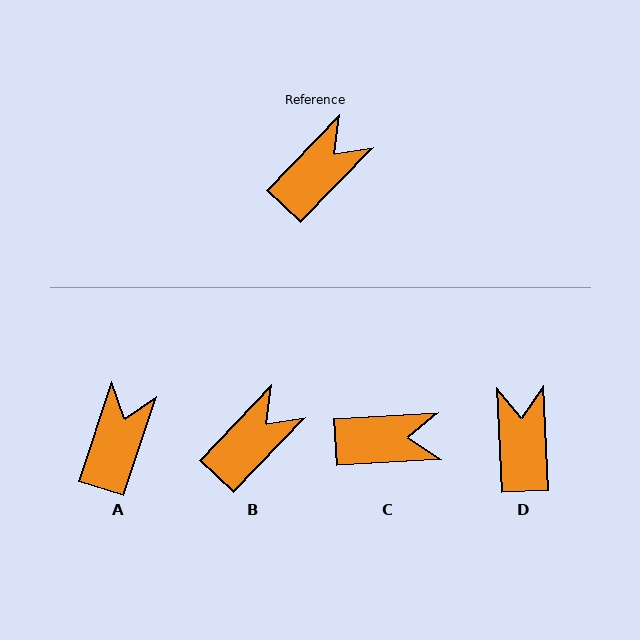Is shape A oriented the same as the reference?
No, it is off by about 25 degrees.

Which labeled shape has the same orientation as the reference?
B.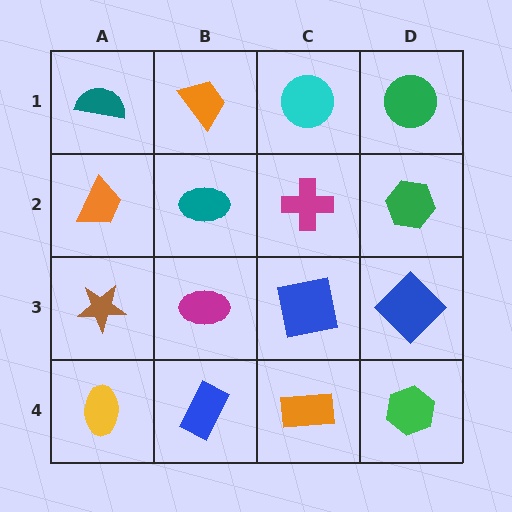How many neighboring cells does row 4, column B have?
3.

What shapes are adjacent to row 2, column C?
A cyan circle (row 1, column C), a blue square (row 3, column C), a teal ellipse (row 2, column B), a green hexagon (row 2, column D).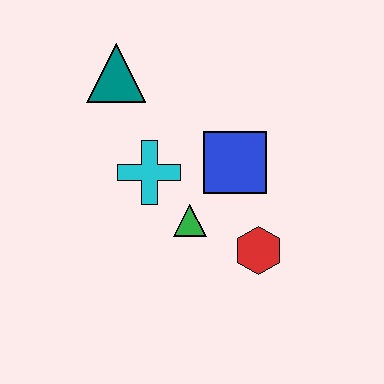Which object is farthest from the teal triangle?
The red hexagon is farthest from the teal triangle.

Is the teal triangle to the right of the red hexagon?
No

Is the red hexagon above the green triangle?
No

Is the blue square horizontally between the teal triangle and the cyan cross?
No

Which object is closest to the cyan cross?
The green triangle is closest to the cyan cross.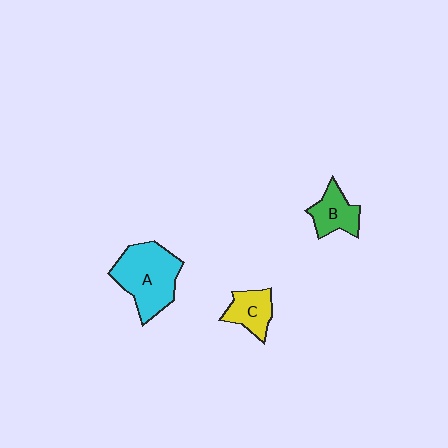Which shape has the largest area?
Shape A (cyan).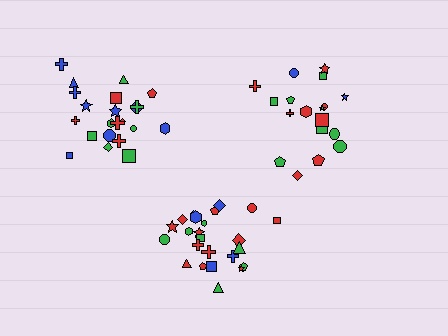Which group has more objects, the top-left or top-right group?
The top-left group.